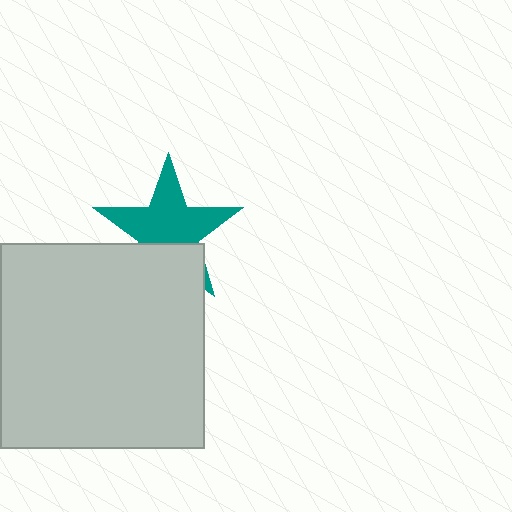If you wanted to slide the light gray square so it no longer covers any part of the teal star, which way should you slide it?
Slide it down — that is the most direct way to separate the two shapes.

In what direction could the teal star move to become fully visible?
The teal star could move up. That would shift it out from behind the light gray square entirely.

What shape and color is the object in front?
The object in front is a light gray square.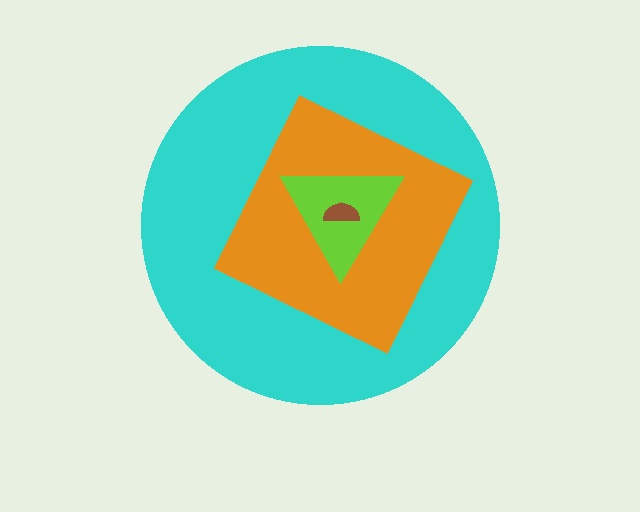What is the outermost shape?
The cyan circle.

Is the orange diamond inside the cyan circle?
Yes.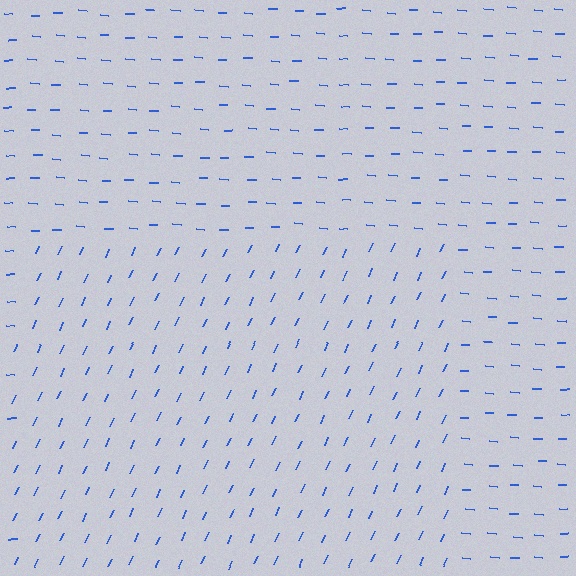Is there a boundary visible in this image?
Yes, there is a texture boundary formed by a change in line orientation.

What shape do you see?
I see a rectangle.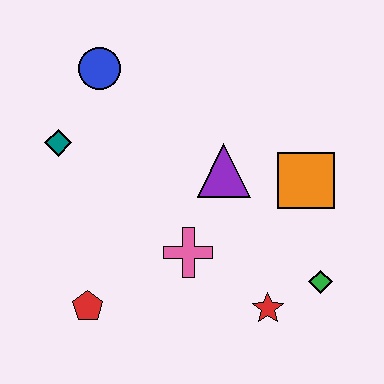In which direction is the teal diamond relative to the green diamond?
The teal diamond is to the left of the green diamond.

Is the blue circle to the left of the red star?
Yes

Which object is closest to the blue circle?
The teal diamond is closest to the blue circle.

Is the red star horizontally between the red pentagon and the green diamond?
Yes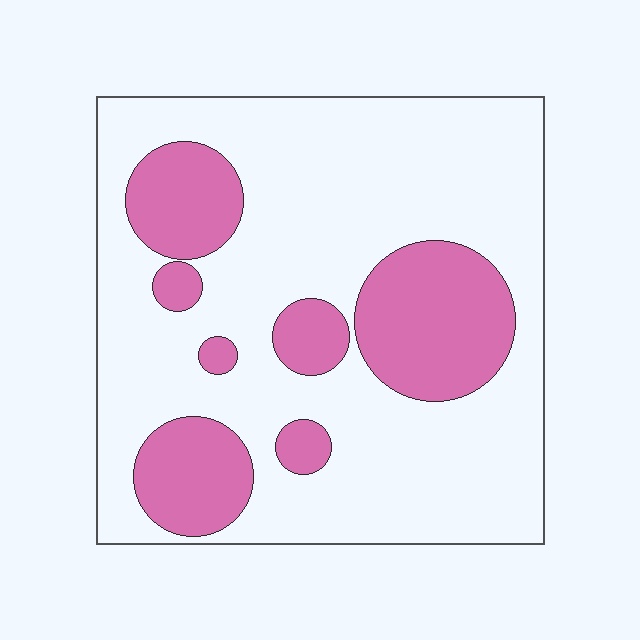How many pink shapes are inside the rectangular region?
7.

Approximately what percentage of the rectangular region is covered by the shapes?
Approximately 25%.